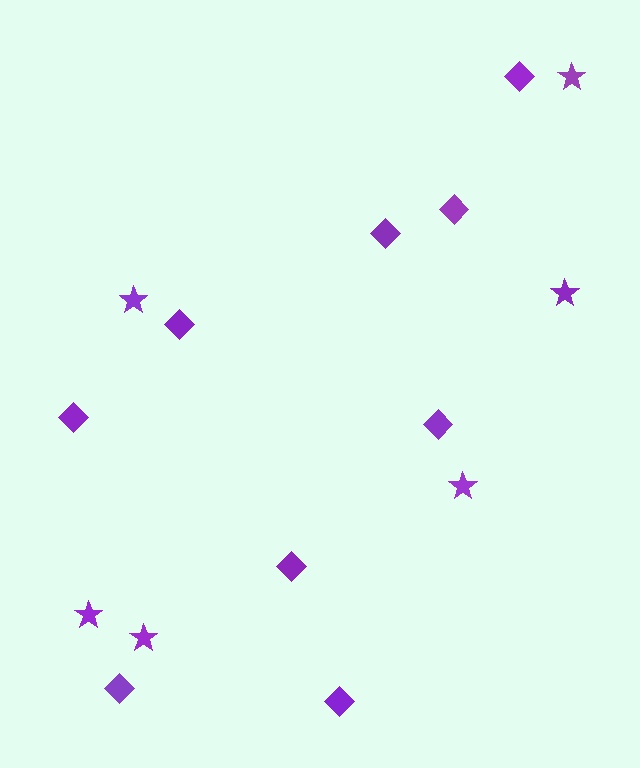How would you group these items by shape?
There are 2 groups: one group of stars (6) and one group of diamonds (9).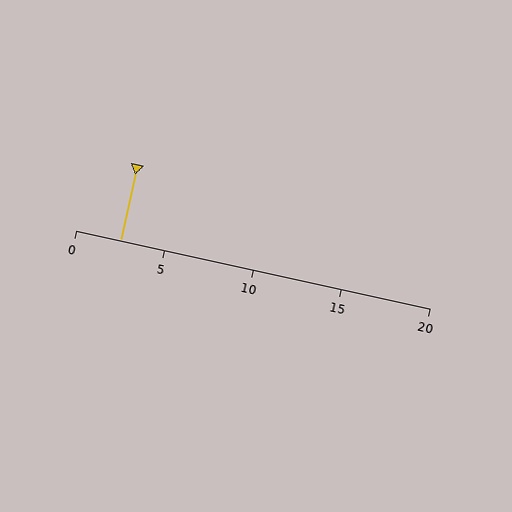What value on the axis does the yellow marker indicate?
The marker indicates approximately 2.5.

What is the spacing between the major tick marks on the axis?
The major ticks are spaced 5 apart.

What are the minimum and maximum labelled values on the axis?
The axis runs from 0 to 20.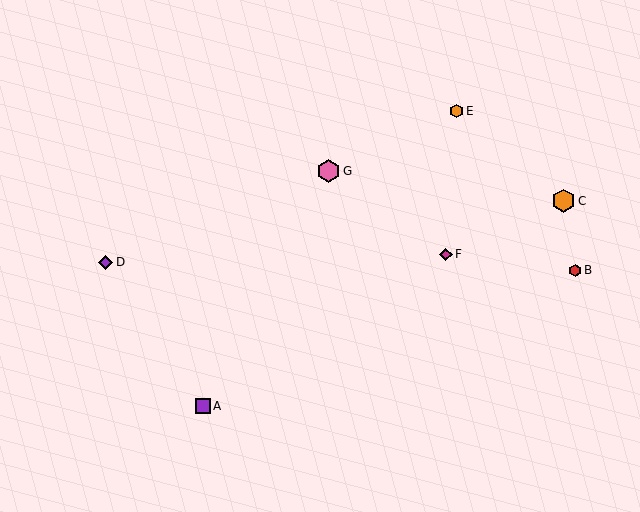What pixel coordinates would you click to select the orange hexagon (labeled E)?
Click at (457, 111) to select the orange hexagon E.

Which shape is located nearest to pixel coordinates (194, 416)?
The purple square (labeled A) at (203, 406) is nearest to that location.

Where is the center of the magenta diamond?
The center of the magenta diamond is at (446, 254).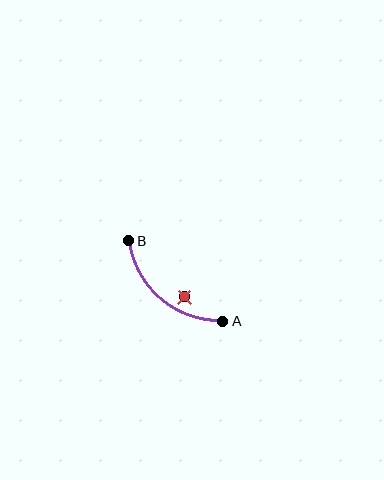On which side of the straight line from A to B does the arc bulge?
The arc bulges below and to the left of the straight line connecting A and B.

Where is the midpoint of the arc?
The arc midpoint is the point on the curve farthest from the straight line joining A and B. It sits below and to the left of that line.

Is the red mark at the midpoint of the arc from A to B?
No — the red mark does not lie on the arc at all. It sits slightly inside the curve.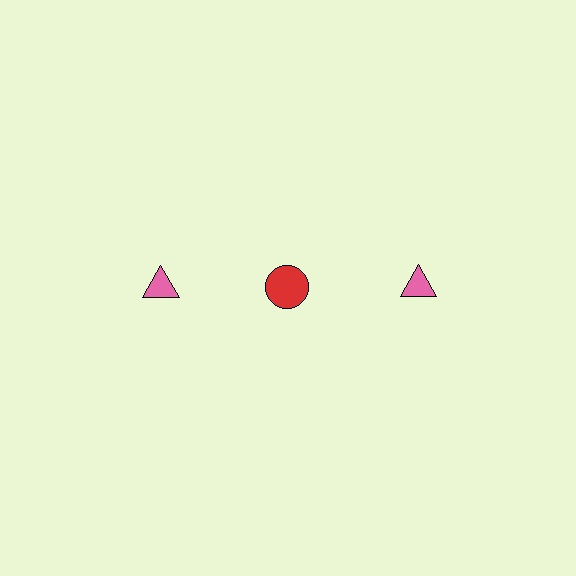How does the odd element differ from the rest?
It differs in both color (red instead of pink) and shape (circle instead of triangle).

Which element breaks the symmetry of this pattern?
The red circle in the top row, second from left column breaks the symmetry. All other shapes are pink triangles.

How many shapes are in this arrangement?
There are 3 shapes arranged in a grid pattern.